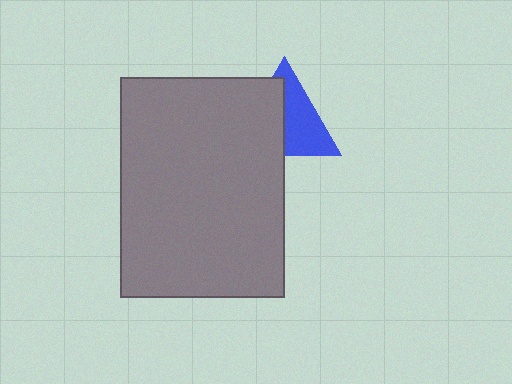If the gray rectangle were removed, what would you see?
You would see the complete blue triangle.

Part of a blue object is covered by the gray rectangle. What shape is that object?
It is a triangle.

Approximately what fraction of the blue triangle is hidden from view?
Roughly 49% of the blue triangle is hidden behind the gray rectangle.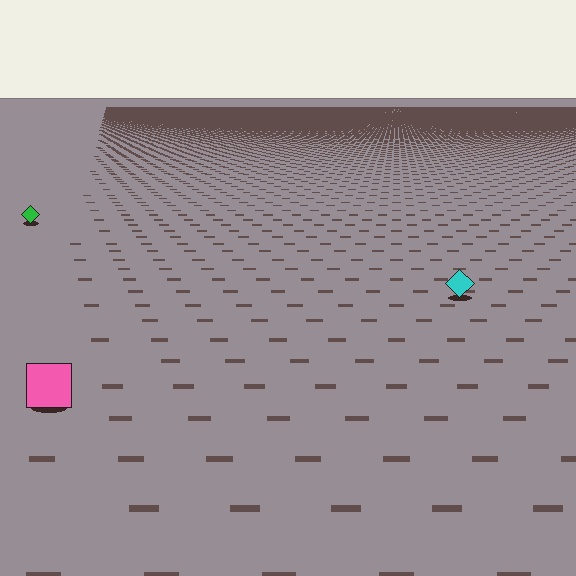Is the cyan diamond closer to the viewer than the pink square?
No. The pink square is closer — you can tell from the texture gradient: the ground texture is coarser near it.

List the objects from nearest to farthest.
From nearest to farthest: the pink square, the cyan diamond, the green diamond.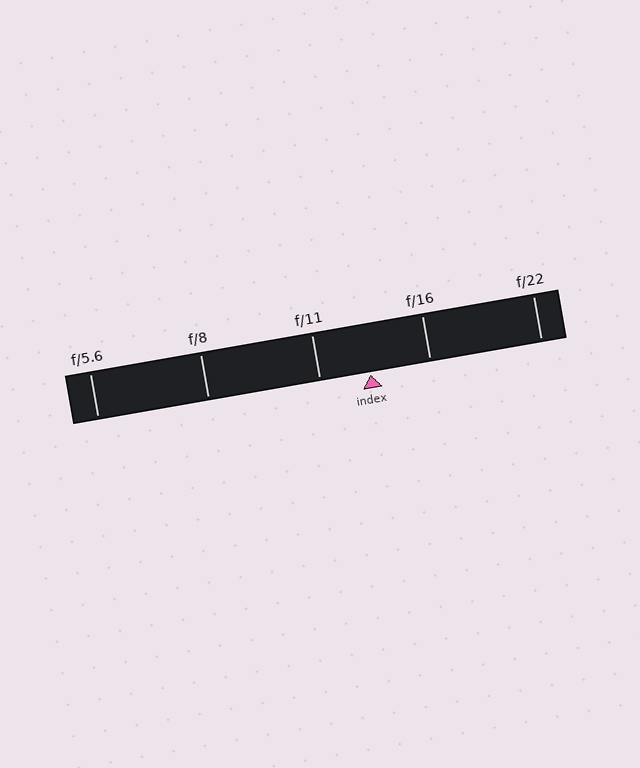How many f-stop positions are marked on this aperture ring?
There are 5 f-stop positions marked.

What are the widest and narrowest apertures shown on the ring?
The widest aperture shown is f/5.6 and the narrowest is f/22.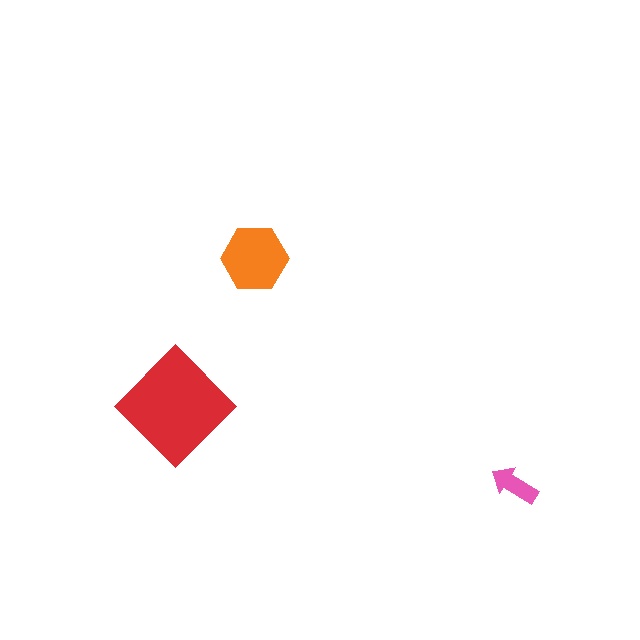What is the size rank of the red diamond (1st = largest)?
1st.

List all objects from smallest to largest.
The pink arrow, the orange hexagon, the red diamond.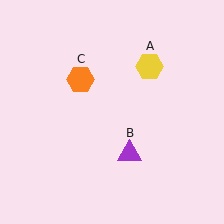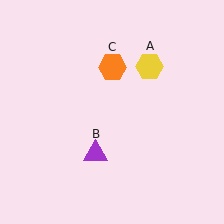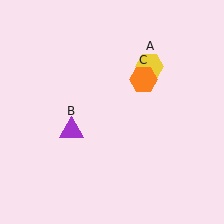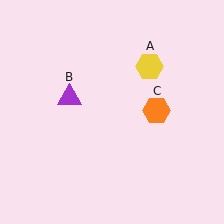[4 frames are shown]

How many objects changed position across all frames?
2 objects changed position: purple triangle (object B), orange hexagon (object C).